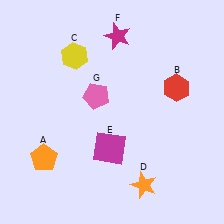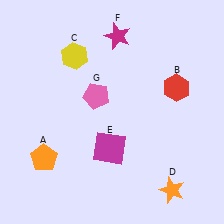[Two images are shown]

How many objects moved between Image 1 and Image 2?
1 object moved between the two images.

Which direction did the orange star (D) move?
The orange star (D) moved right.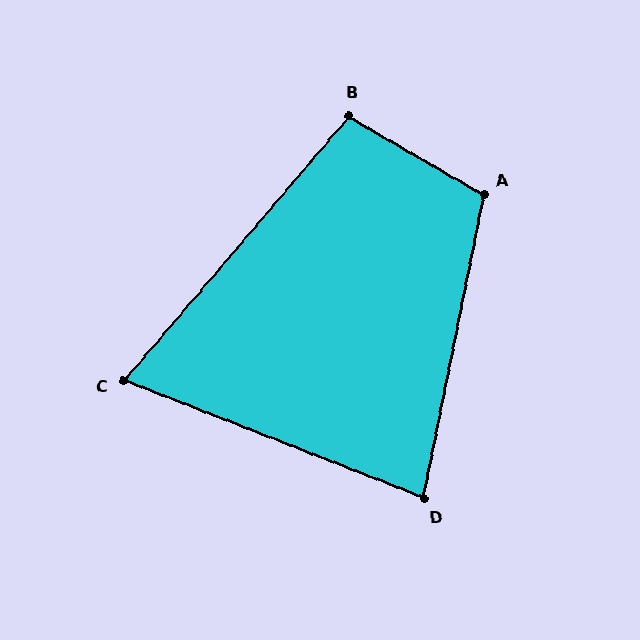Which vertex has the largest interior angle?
A, at approximately 109 degrees.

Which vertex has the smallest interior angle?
C, at approximately 71 degrees.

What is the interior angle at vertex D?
Approximately 80 degrees (acute).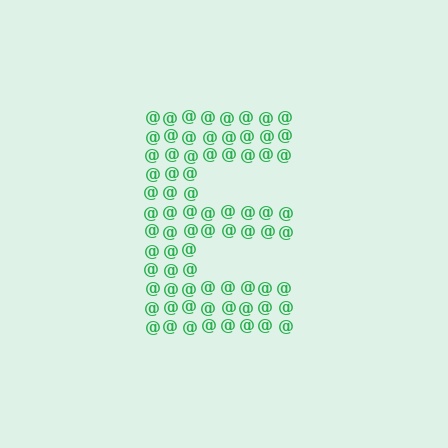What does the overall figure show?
The overall figure shows the letter E.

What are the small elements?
The small elements are at signs.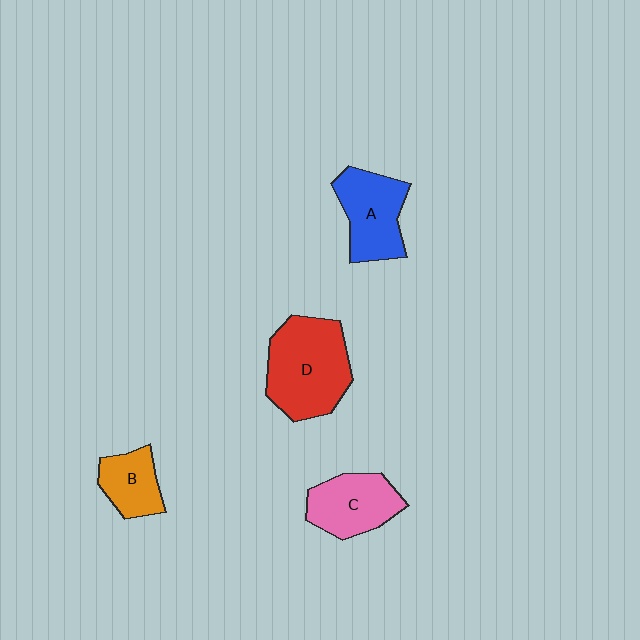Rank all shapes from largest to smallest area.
From largest to smallest: D (red), A (blue), C (pink), B (orange).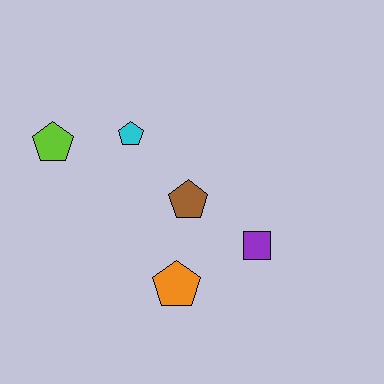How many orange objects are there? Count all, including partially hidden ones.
There is 1 orange object.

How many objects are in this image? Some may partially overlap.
There are 5 objects.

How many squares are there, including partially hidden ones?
There is 1 square.